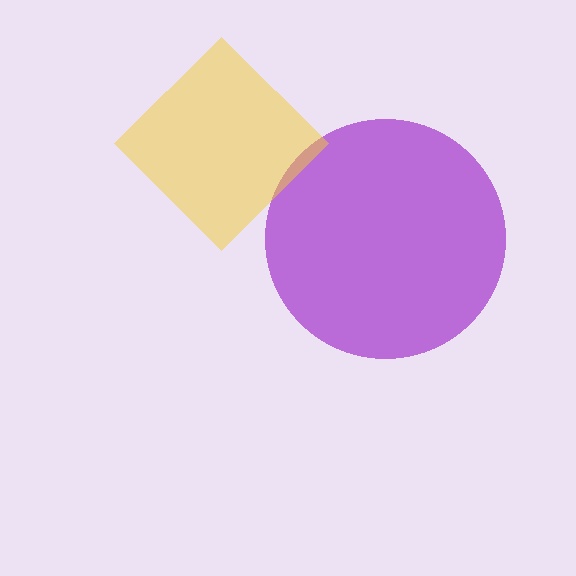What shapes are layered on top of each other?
The layered shapes are: a purple circle, a yellow diamond.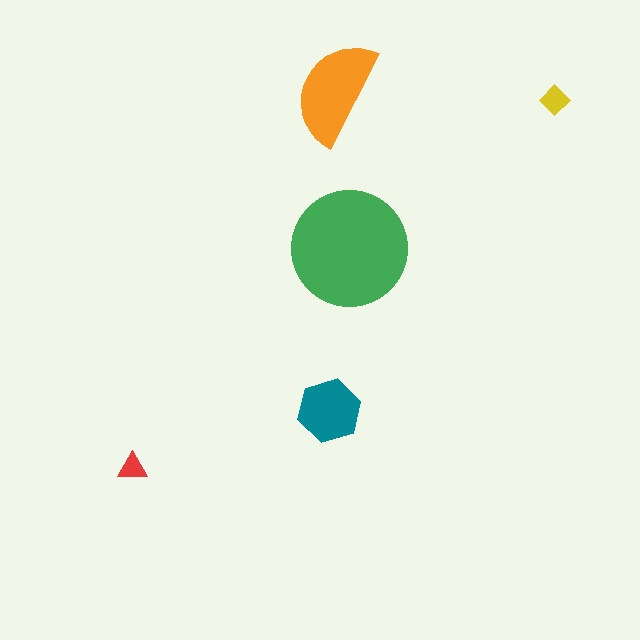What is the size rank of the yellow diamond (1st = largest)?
4th.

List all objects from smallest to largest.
The red triangle, the yellow diamond, the teal hexagon, the orange semicircle, the green circle.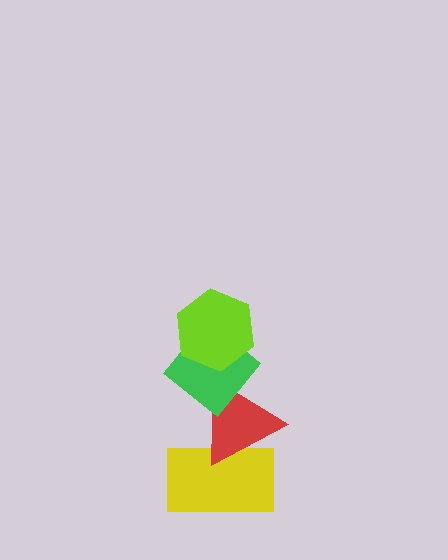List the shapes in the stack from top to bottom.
From top to bottom: the lime hexagon, the green diamond, the red triangle, the yellow rectangle.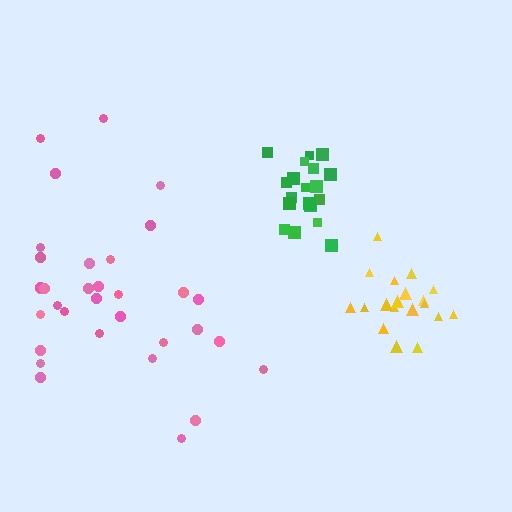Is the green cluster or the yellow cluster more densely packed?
Yellow.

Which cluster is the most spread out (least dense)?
Pink.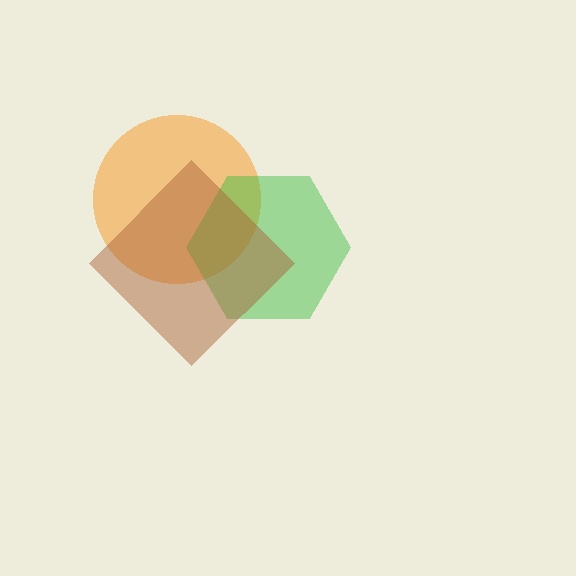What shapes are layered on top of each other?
The layered shapes are: an orange circle, a green hexagon, a brown diamond.